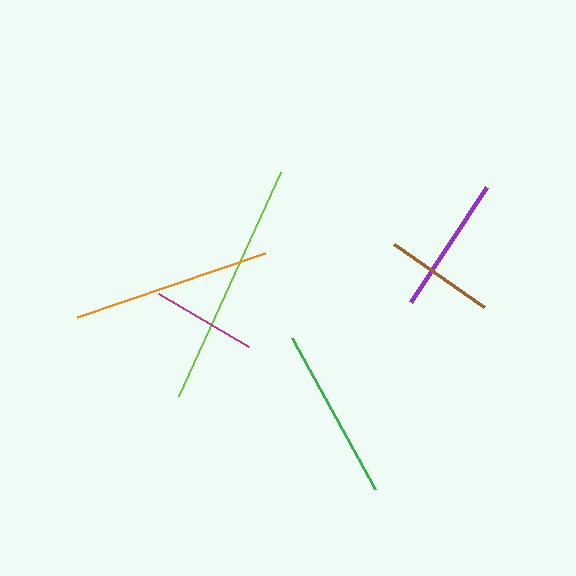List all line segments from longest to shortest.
From longest to shortest: lime, orange, green, purple, brown, magenta.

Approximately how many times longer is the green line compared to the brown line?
The green line is approximately 1.6 times the length of the brown line.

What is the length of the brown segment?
The brown segment is approximately 109 pixels long.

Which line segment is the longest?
The lime line is the longest at approximately 246 pixels.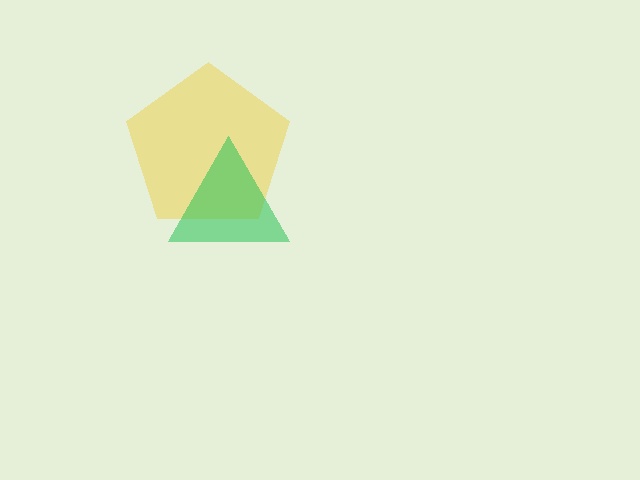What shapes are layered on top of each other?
The layered shapes are: a yellow pentagon, a green triangle.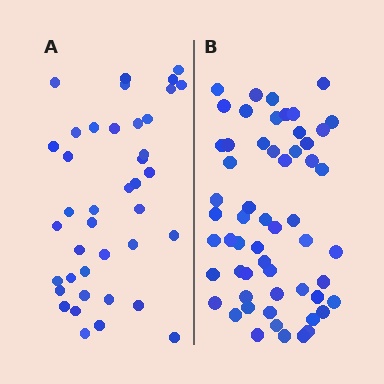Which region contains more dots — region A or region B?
Region B (the right region) has more dots.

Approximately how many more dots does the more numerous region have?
Region B has approximately 15 more dots than region A.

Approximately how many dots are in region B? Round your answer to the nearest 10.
About 60 dots. (The exact count is 57, which rounds to 60.)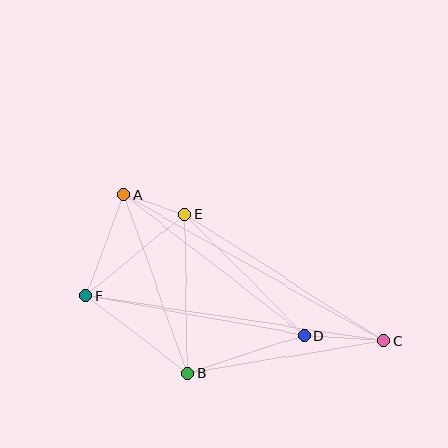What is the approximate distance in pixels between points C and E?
The distance between C and E is approximately 236 pixels.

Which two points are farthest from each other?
Points C and F are farthest from each other.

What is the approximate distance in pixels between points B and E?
The distance between B and E is approximately 159 pixels.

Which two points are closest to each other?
Points A and E are closest to each other.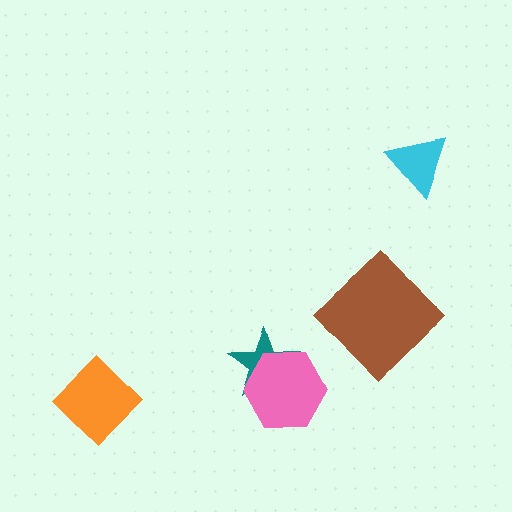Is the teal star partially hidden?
Yes, it is partially covered by another shape.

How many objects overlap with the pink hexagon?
1 object overlaps with the pink hexagon.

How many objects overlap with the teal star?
1 object overlaps with the teal star.